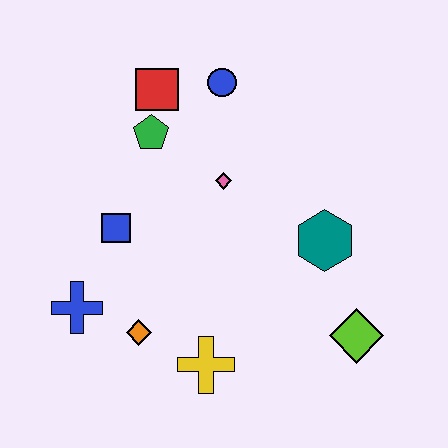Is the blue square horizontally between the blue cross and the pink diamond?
Yes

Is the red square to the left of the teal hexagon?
Yes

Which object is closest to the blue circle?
The red square is closest to the blue circle.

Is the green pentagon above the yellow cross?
Yes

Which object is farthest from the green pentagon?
The lime diamond is farthest from the green pentagon.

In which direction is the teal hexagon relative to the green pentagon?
The teal hexagon is to the right of the green pentagon.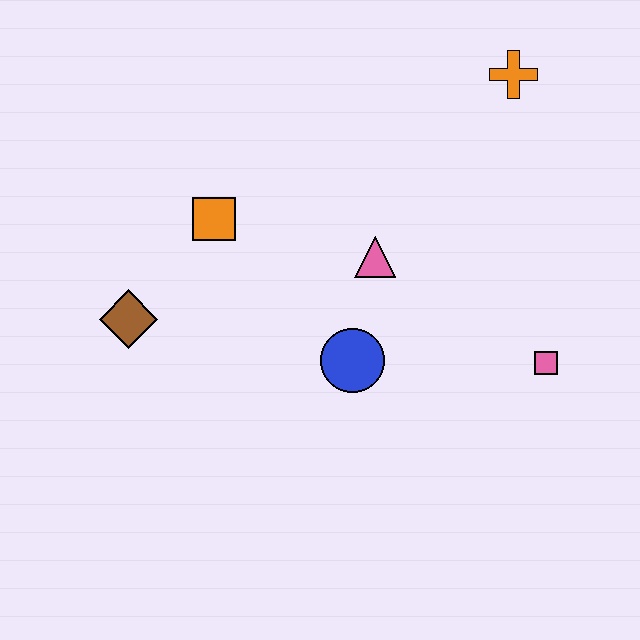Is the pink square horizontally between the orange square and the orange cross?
No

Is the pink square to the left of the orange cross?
No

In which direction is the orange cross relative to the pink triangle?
The orange cross is above the pink triangle.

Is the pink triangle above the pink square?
Yes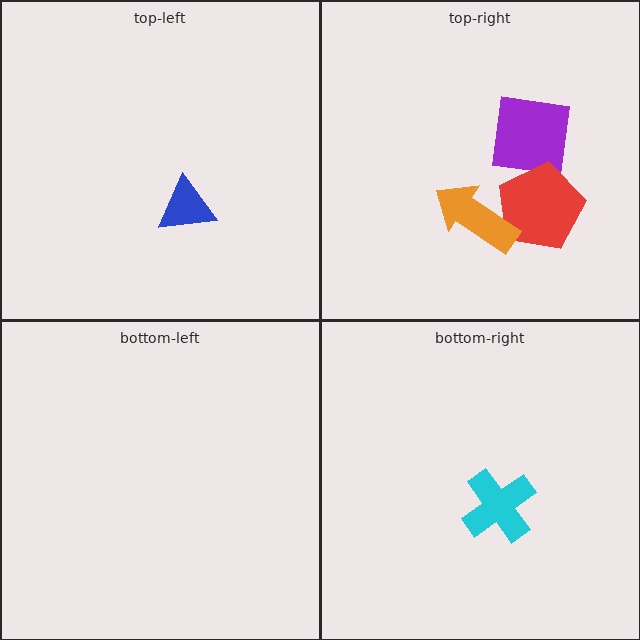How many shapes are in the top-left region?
1.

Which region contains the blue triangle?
The top-left region.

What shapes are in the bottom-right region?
The cyan cross.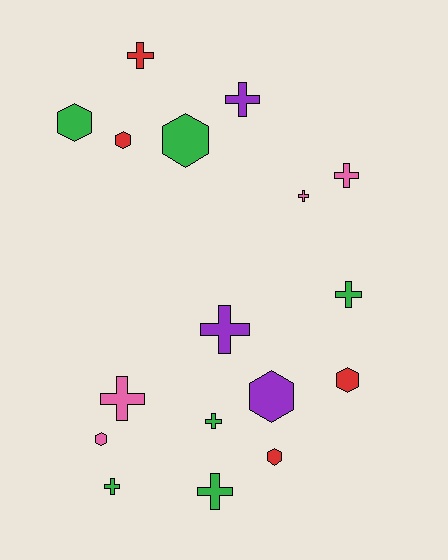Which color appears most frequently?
Green, with 6 objects.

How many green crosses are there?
There are 4 green crosses.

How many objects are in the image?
There are 17 objects.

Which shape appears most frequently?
Cross, with 10 objects.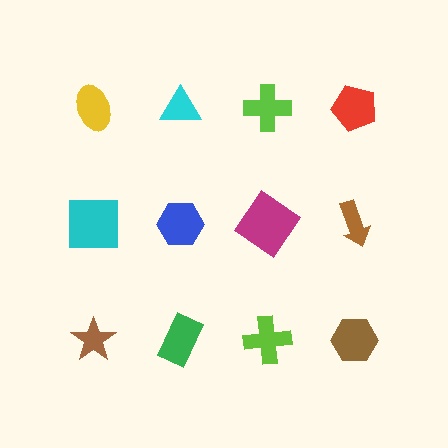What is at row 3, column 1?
A brown star.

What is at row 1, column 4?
A red pentagon.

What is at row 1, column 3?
A lime cross.